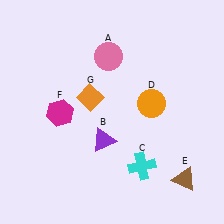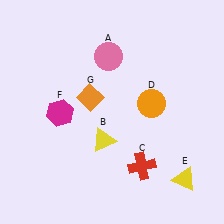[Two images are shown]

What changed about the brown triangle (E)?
In Image 1, E is brown. In Image 2, it changed to yellow.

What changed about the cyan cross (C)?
In Image 1, C is cyan. In Image 2, it changed to red.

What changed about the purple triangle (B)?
In Image 1, B is purple. In Image 2, it changed to yellow.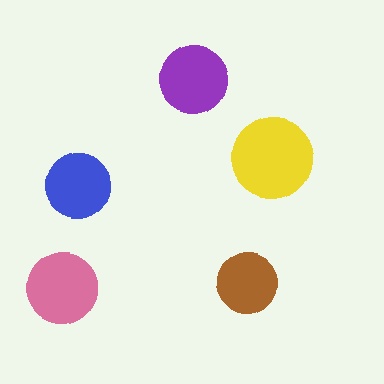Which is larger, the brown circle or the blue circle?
The blue one.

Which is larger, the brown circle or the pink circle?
The pink one.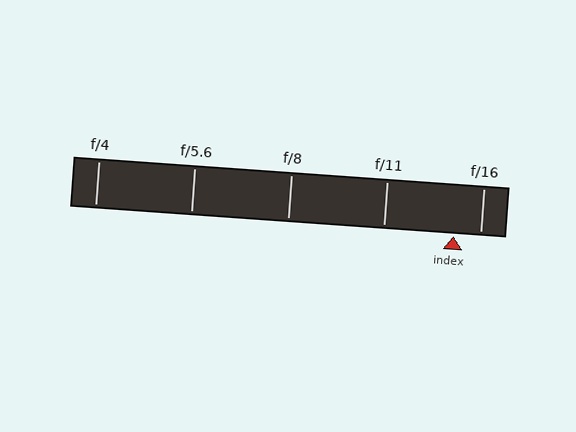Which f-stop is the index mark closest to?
The index mark is closest to f/16.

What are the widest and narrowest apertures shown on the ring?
The widest aperture shown is f/4 and the narrowest is f/16.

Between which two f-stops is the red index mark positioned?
The index mark is between f/11 and f/16.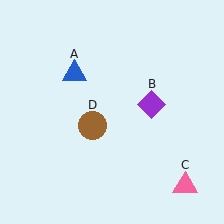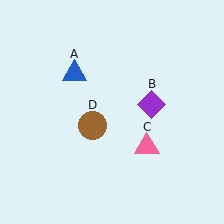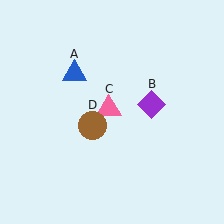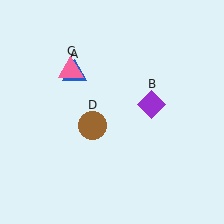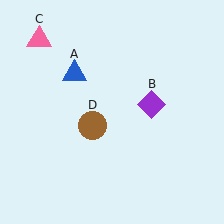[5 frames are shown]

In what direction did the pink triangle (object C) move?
The pink triangle (object C) moved up and to the left.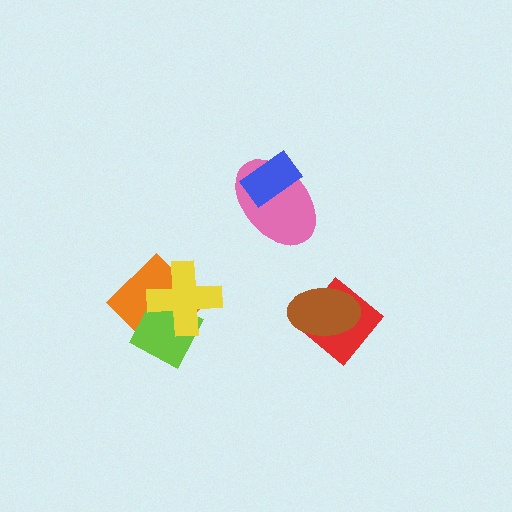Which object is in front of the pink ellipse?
The blue rectangle is in front of the pink ellipse.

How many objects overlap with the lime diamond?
2 objects overlap with the lime diamond.